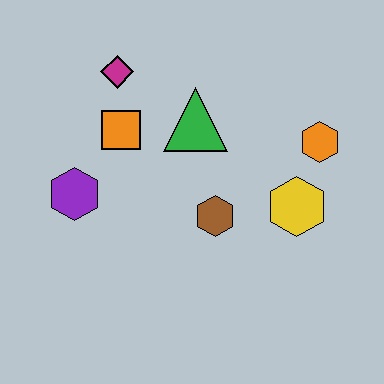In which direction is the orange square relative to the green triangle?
The orange square is to the left of the green triangle.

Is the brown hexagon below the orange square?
Yes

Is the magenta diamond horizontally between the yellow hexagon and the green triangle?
No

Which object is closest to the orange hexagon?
The yellow hexagon is closest to the orange hexagon.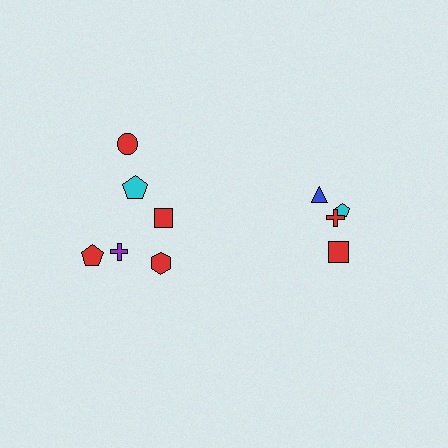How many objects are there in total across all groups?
There are 10 objects.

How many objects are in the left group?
There are 6 objects.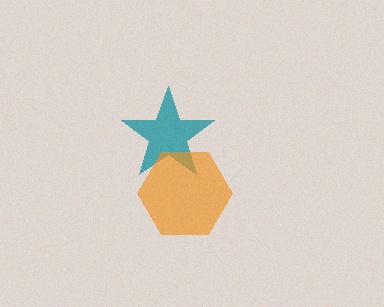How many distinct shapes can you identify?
There are 2 distinct shapes: a teal star, an orange hexagon.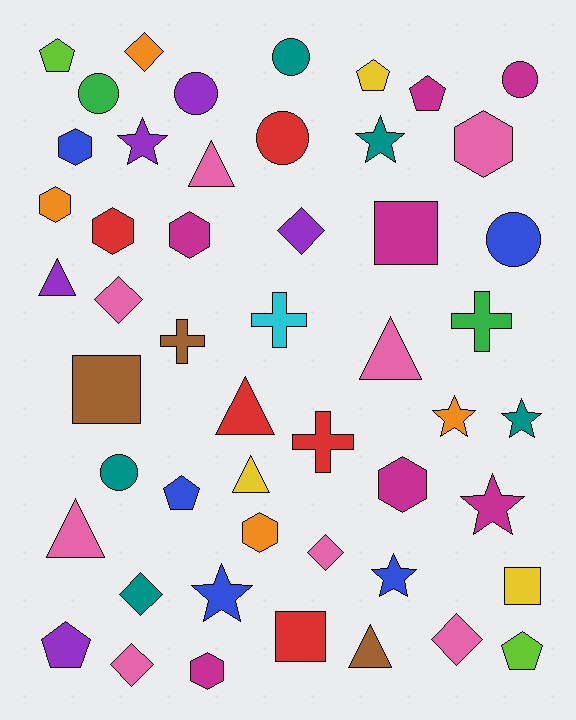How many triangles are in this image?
There are 7 triangles.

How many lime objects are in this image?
There are 2 lime objects.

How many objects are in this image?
There are 50 objects.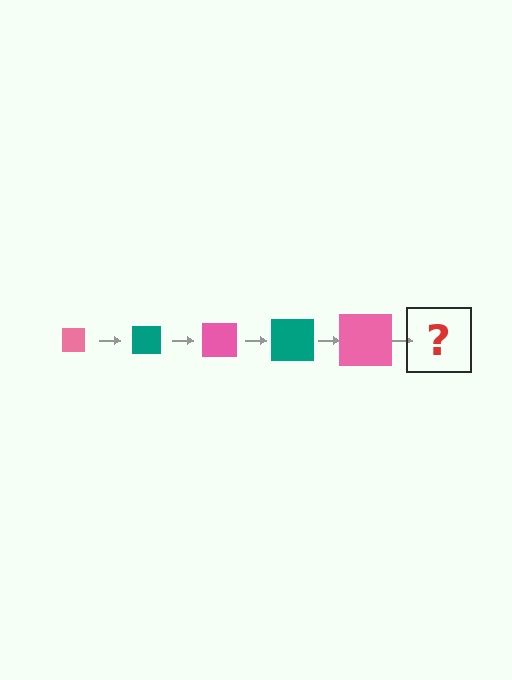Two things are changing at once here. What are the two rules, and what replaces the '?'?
The two rules are that the square grows larger each step and the color cycles through pink and teal. The '?' should be a teal square, larger than the previous one.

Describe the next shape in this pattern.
It should be a teal square, larger than the previous one.